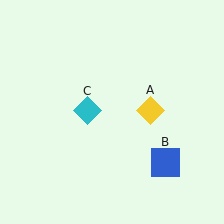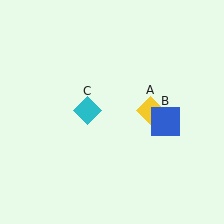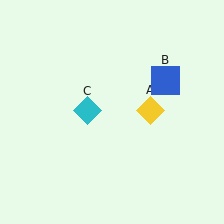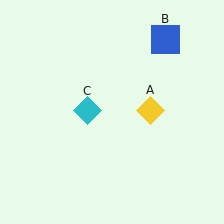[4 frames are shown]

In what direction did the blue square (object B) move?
The blue square (object B) moved up.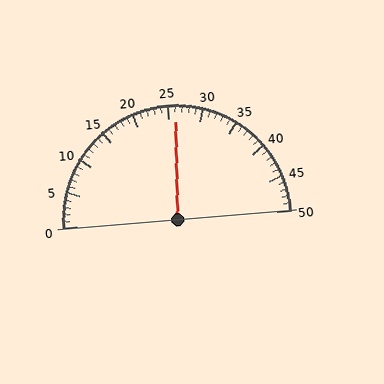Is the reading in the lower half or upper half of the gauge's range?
The reading is in the upper half of the range (0 to 50).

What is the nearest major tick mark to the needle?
The nearest major tick mark is 25.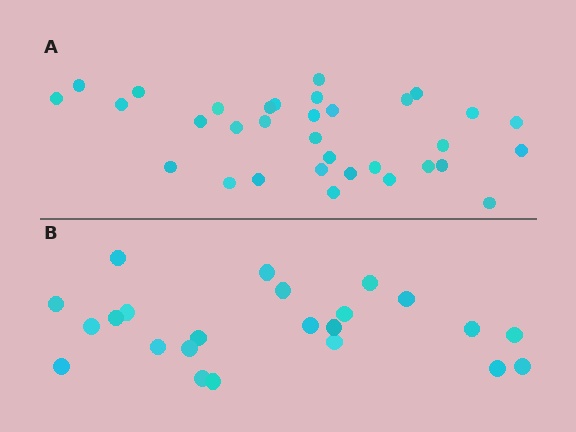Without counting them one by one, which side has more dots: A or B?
Region A (the top region) has more dots.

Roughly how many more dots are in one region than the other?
Region A has roughly 10 or so more dots than region B.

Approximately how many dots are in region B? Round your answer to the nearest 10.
About 20 dots. (The exact count is 23, which rounds to 20.)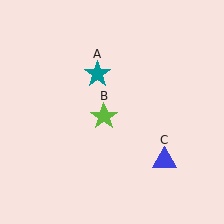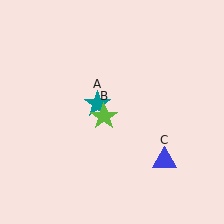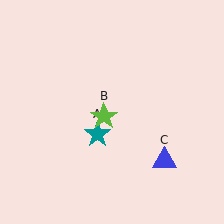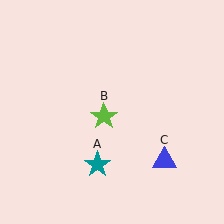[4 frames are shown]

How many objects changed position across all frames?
1 object changed position: teal star (object A).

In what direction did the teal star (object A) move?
The teal star (object A) moved down.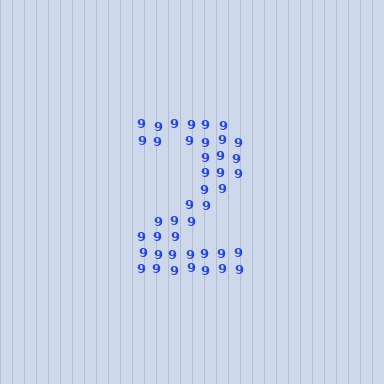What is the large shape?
The large shape is the digit 2.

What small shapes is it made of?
It is made of small digit 9's.